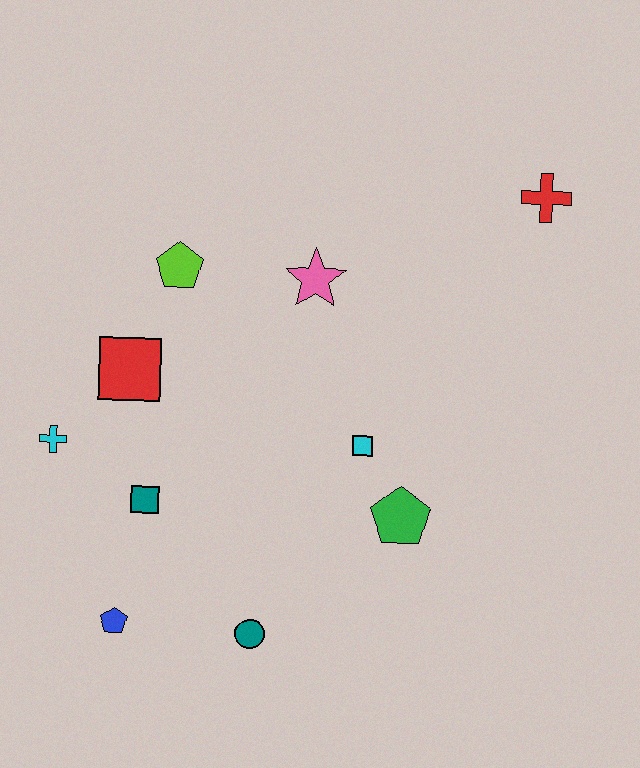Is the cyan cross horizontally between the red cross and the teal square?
No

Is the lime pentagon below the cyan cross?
No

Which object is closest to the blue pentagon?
The teal square is closest to the blue pentagon.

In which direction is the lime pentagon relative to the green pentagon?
The lime pentagon is above the green pentagon.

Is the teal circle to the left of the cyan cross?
No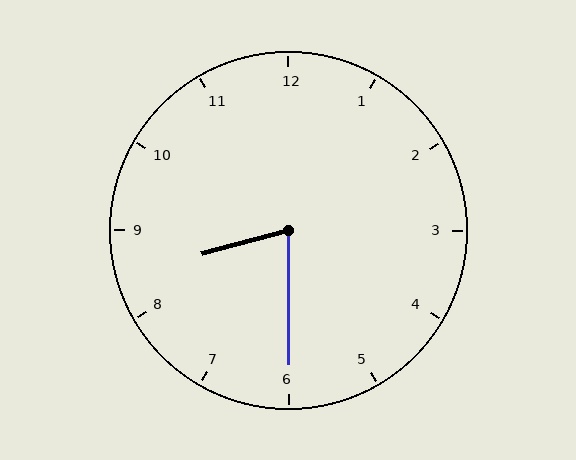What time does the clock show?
8:30.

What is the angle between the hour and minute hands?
Approximately 75 degrees.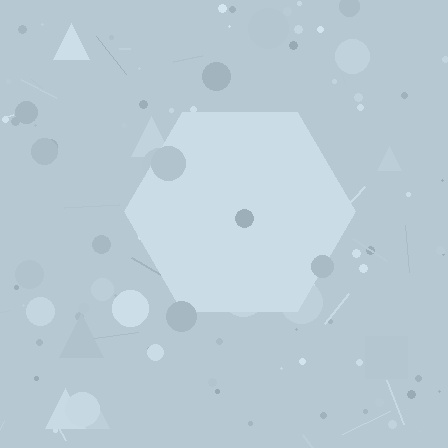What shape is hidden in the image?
A hexagon is hidden in the image.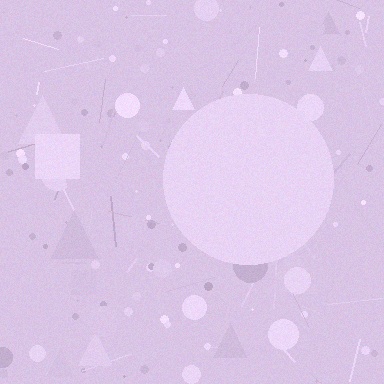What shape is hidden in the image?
A circle is hidden in the image.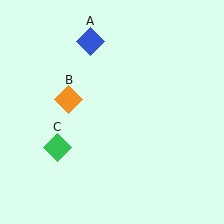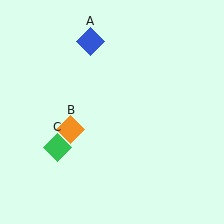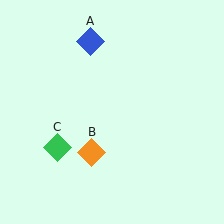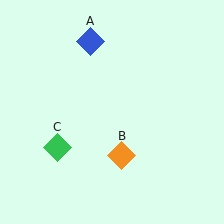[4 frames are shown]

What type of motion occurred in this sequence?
The orange diamond (object B) rotated counterclockwise around the center of the scene.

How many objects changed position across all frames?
1 object changed position: orange diamond (object B).